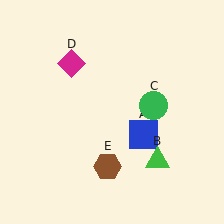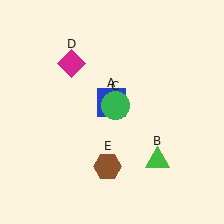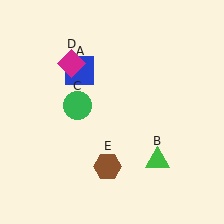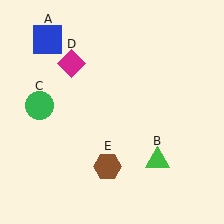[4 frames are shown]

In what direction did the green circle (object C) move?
The green circle (object C) moved left.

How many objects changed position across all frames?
2 objects changed position: blue square (object A), green circle (object C).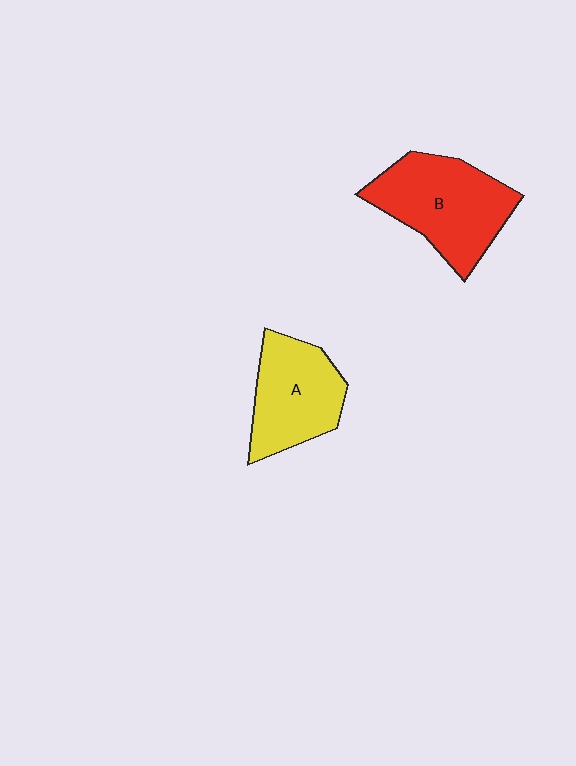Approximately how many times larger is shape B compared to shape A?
Approximately 1.2 times.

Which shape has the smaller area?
Shape A (yellow).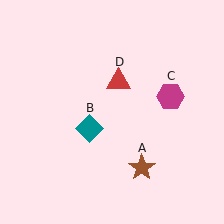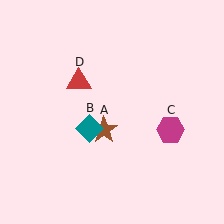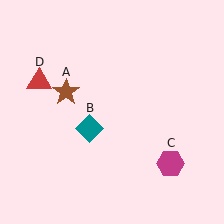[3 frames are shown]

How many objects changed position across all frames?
3 objects changed position: brown star (object A), magenta hexagon (object C), red triangle (object D).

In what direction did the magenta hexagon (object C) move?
The magenta hexagon (object C) moved down.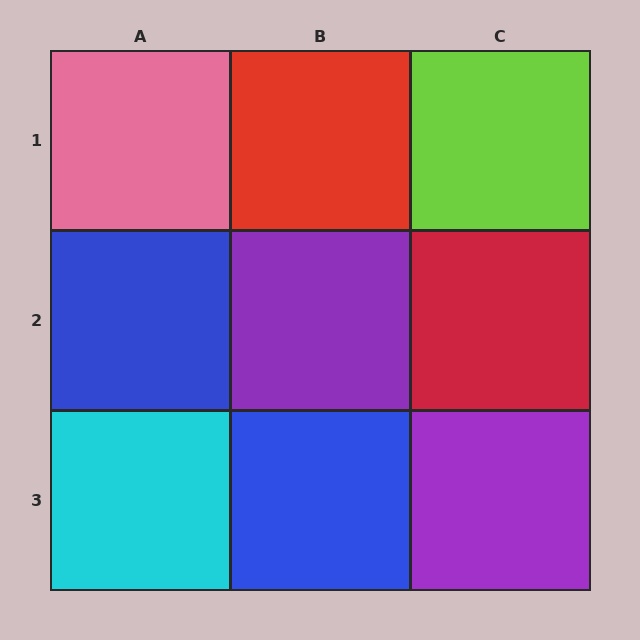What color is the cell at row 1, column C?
Lime.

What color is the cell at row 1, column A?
Pink.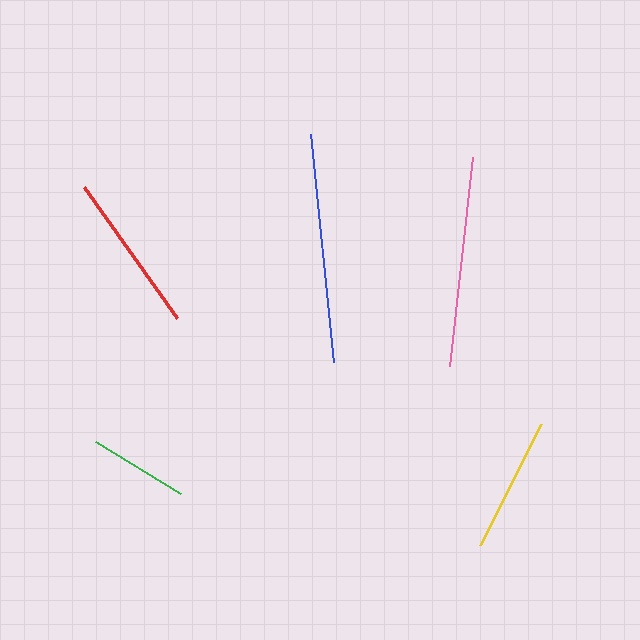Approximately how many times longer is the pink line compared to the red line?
The pink line is approximately 1.3 times the length of the red line.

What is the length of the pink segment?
The pink segment is approximately 210 pixels long.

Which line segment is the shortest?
The green line is the shortest at approximately 100 pixels.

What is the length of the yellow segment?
The yellow segment is approximately 136 pixels long.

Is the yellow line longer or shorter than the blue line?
The blue line is longer than the yellow line.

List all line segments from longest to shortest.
From longest to shortest: blue, pink, red, yellow, green.